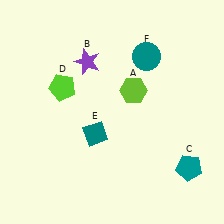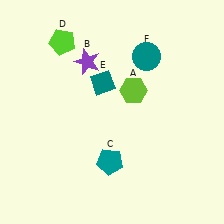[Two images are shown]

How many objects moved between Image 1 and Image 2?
3 objects moved between the two images.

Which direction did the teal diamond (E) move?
The teal diamond (E) moved up.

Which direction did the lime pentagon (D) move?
The lime pentagon (D) moved up.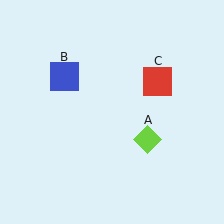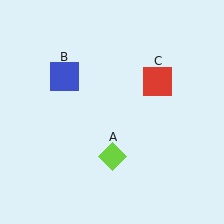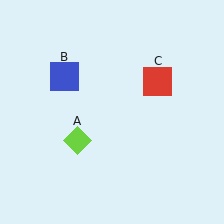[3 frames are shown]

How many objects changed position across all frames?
1 object changed position: lime diamond (object A).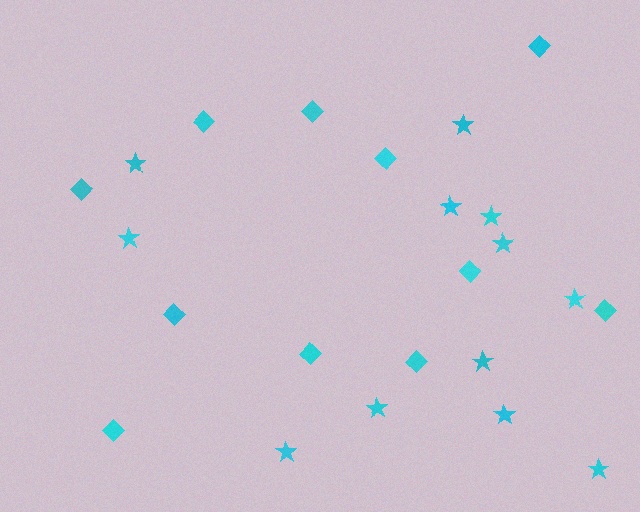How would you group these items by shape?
There are 2 groups: one group of diamonds (11) and one group of stars (12).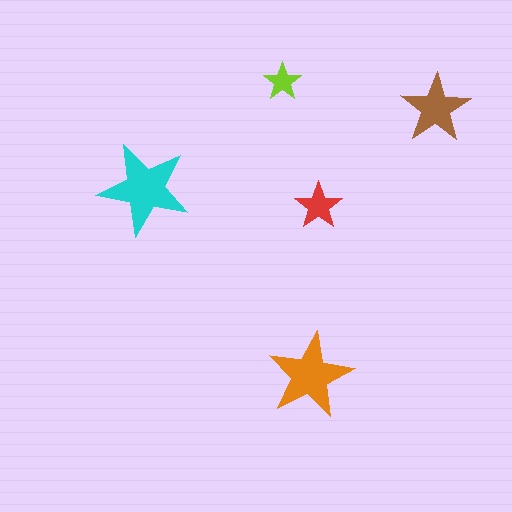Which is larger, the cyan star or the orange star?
The cyan one.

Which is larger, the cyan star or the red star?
The cyan one.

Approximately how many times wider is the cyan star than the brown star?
About 1.5 times wider.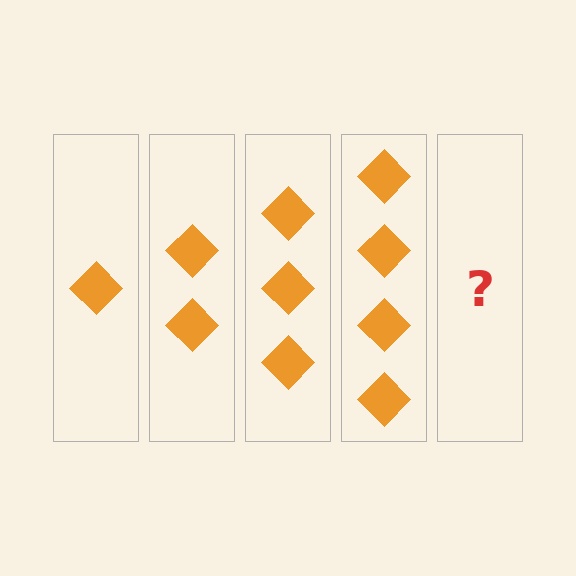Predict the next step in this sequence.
The next step is 5 diamonds.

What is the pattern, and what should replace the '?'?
The pattern is that each step adds one more diamond. The '?' should be 5 diamonds.